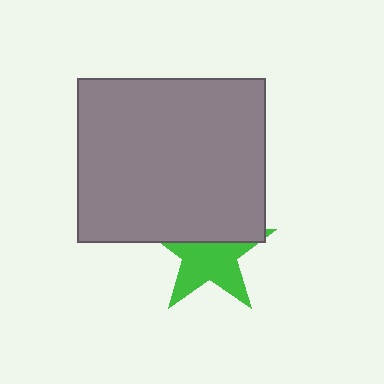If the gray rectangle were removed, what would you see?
You would see the complete green star.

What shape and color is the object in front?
The object in front is a gray rectangle.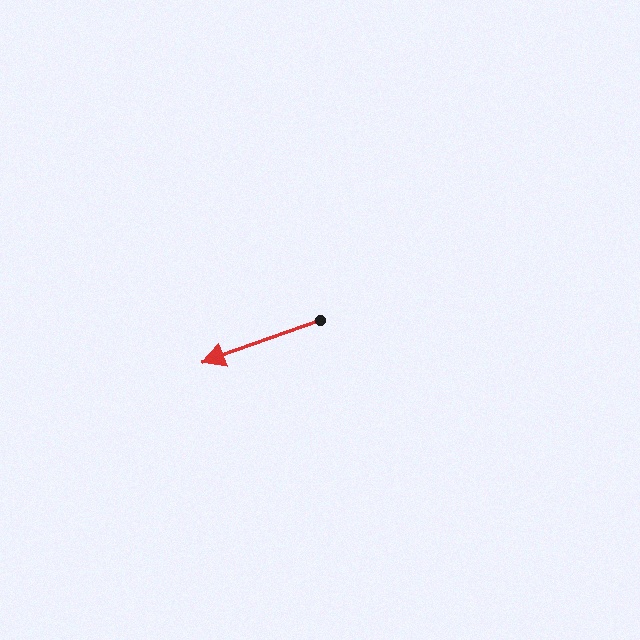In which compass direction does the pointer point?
West.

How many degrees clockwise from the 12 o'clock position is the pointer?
Approximately 250 degrees.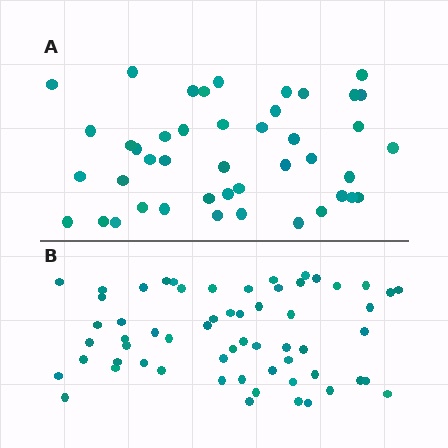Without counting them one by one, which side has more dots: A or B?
Region B (the bottom region) has more dots.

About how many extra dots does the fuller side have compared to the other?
Region B has approximately 15 more dots than region A.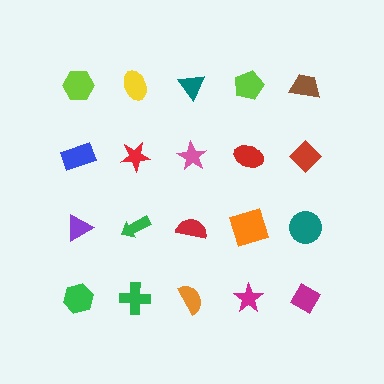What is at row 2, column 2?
A red star.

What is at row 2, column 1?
A blue rectangle.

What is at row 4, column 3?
An orange semicircle.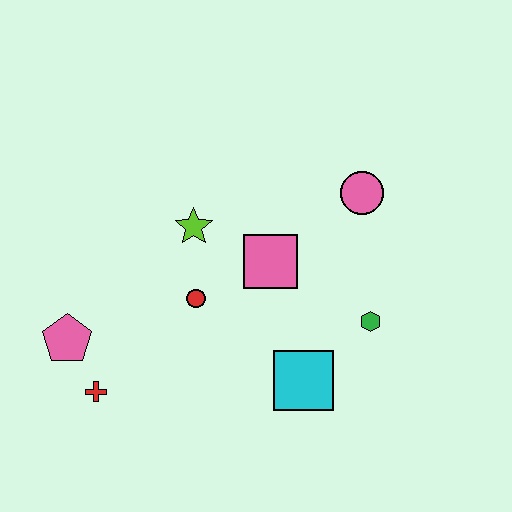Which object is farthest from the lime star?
The green hexagon is farthest from the lime star.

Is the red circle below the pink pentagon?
No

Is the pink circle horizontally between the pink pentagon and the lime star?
No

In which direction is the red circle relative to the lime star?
The red circle is below the lime star.